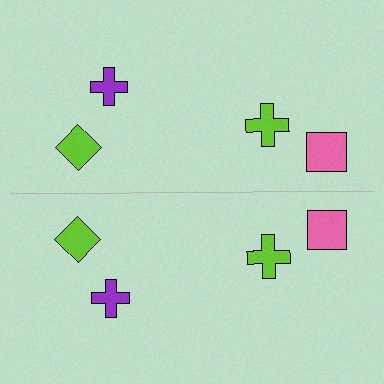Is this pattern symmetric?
Yes, this pattern has bilateral (reflection) symmetry.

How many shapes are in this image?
There are 8 shapes in this image.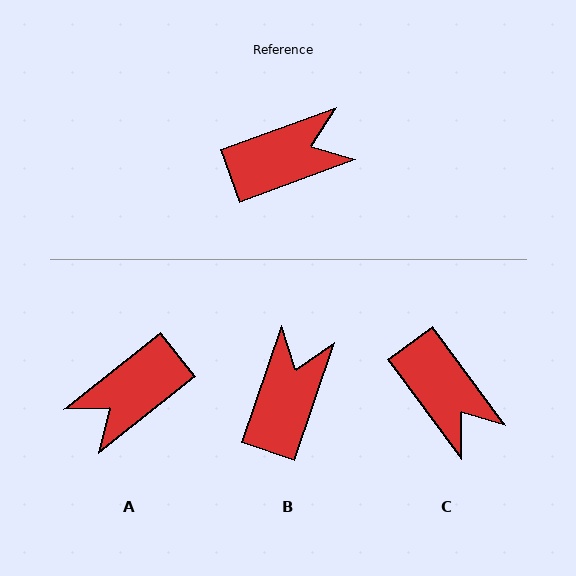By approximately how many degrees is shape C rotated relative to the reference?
Approximately 74 degrees clockwise.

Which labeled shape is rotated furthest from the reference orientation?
A, about 162 degrees away.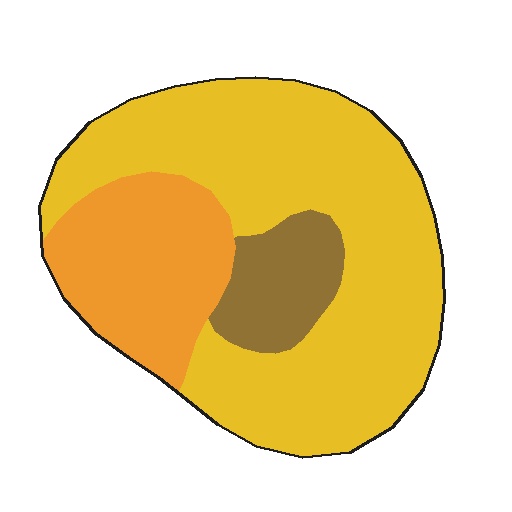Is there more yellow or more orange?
Yellow.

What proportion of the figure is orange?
Orange covers 24% of the figure.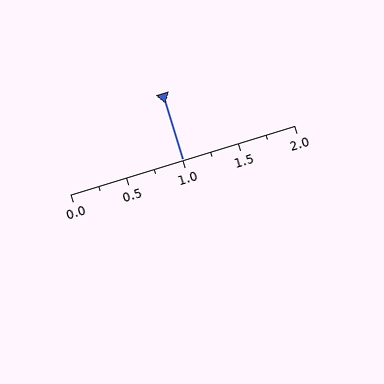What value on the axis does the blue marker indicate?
The marker indicates approximately 1.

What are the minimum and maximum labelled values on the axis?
The axis runs from 0.0 to 2.0.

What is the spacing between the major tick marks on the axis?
The major ticks are spaced 0.5 apart.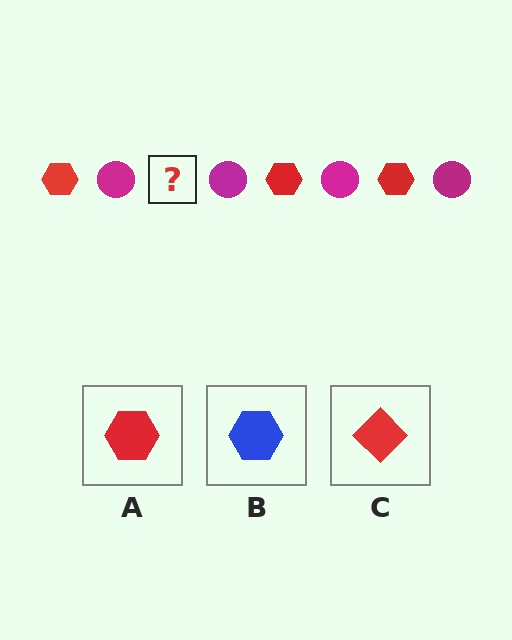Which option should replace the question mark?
Option A.